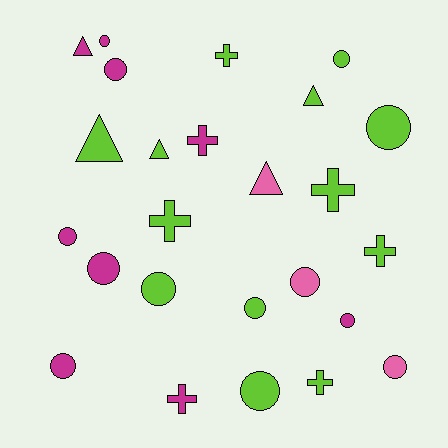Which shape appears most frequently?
Circle, with 13 objects.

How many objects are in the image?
There are 25 objects.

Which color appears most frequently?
Lime, with 13 objects.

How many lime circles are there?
There are 5 lime circles.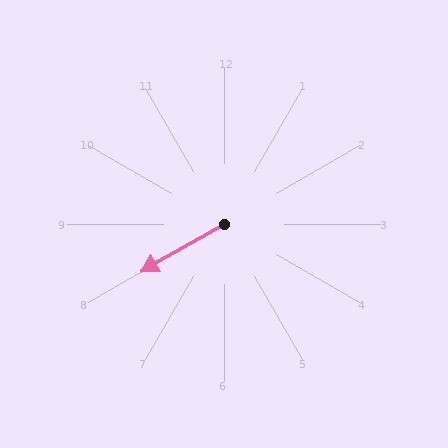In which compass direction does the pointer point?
Southwest.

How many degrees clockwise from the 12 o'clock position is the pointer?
Approximately 240 degrees.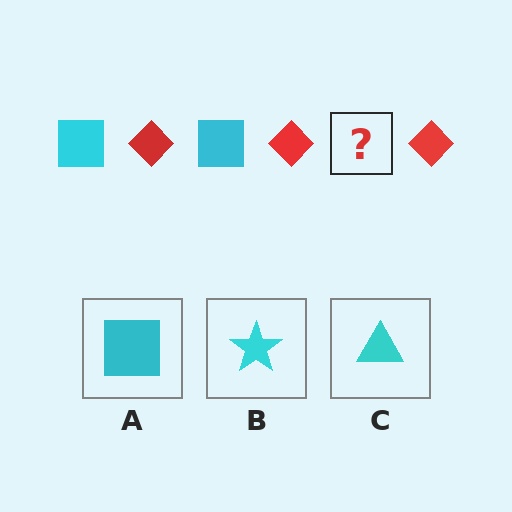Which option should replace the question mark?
Option A.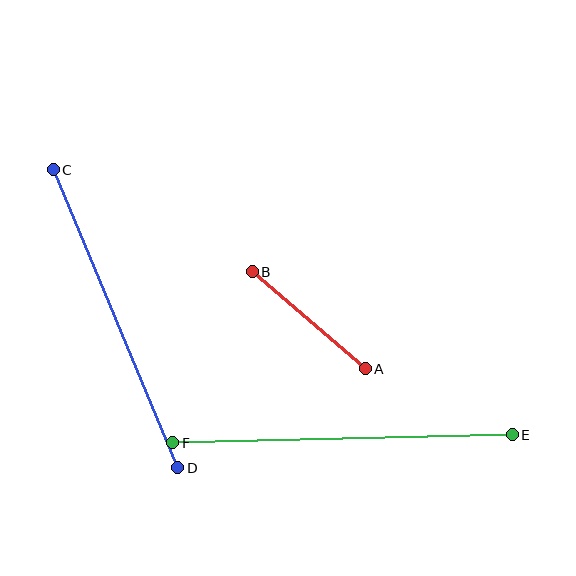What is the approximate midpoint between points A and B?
The midpoint is at approximately (309, 320) pixels.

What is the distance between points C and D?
The distance is approximately 323 pixels.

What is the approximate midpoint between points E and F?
The midpoint is at approximately (343, 439) pixels.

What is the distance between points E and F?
The distance is approximately 339 pixels.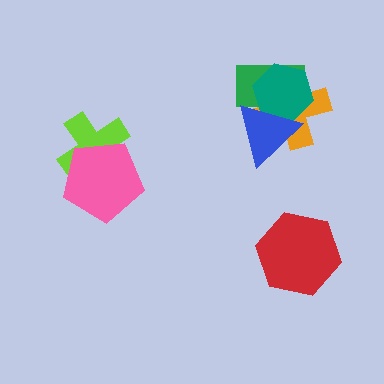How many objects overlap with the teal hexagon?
3 objects overlap with the teal hexagon.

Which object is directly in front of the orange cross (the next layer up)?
The green rectangle is directly in front of the orange cross.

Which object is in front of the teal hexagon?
The blue triangle is in front of the teal hexagon.